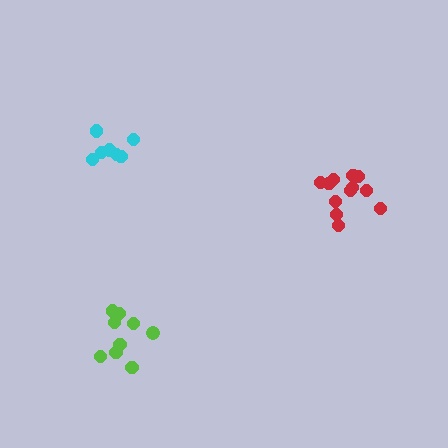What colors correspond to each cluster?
The clusters are colored: cyan, lime, red.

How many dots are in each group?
Group 1: 7 dots, Group 2: 9 dots, Group 3: 12 dots (28 total).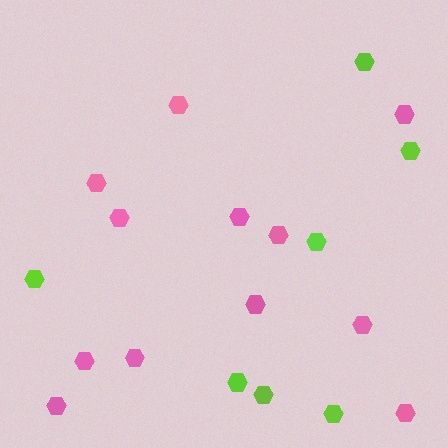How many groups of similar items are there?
There are 2 groups: one group of pink hexagons (12) and one group of lime hexagons (7).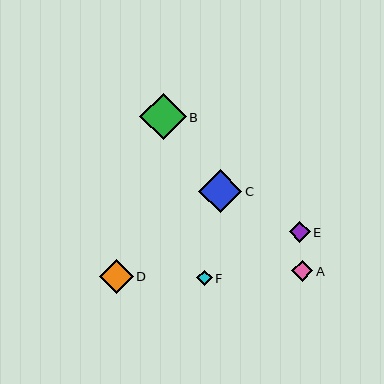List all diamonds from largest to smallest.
From largest to smallest: B, C, D, E, A, F.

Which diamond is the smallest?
Diamond F is the smallest with a size of approximately 15 pixels.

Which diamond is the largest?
Diamond B is the largest with a size of approximately 46 pixels.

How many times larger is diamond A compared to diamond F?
Diamond A is approximately 1.4 times the size of diamond F.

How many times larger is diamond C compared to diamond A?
Diamond C is approximately 2.1 times the size of diamond A.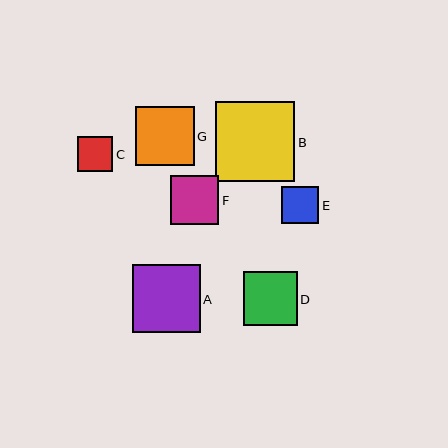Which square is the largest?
Square B is the largest with a size of approximately 80 pixels.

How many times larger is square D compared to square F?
Square D is approximately 1.1 times the size of square F.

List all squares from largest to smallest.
From largest to smallest: B, A, G, D, F, E, C.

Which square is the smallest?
Square C is the smallest with a size of approximately 35 pixels.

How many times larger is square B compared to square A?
Square B is approximately 1.2 times the size of square A.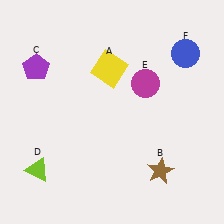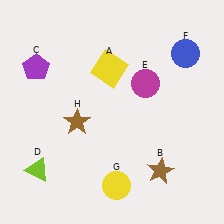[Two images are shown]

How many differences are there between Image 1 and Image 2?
There are 2 differences between the two images.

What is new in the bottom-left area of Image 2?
A brown star (H) was added in the bottom-left area of Image 2.